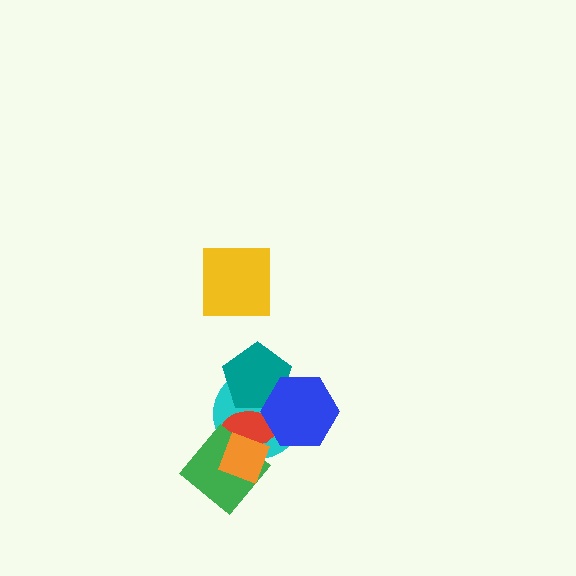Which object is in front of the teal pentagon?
The blue hexagon is in front of the teal pentagon.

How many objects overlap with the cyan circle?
5 objects overlap with the cyan circle.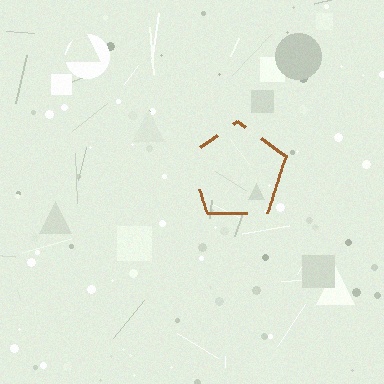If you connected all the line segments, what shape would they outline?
They would outline a pentagon.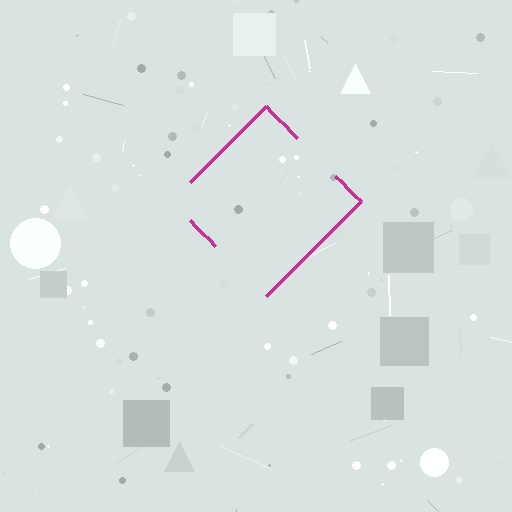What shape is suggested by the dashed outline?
The dashed outline suggests a diamond.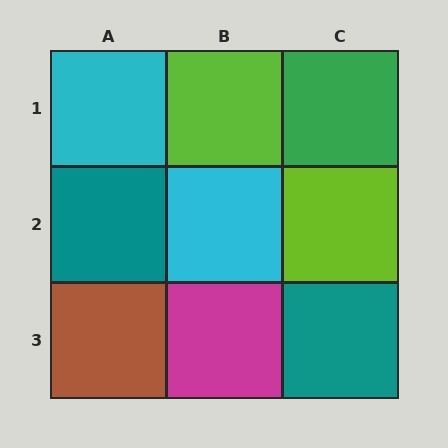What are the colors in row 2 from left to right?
Teal, cyan, lime.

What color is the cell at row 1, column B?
Lime.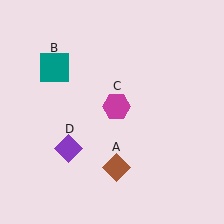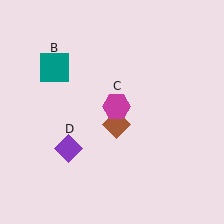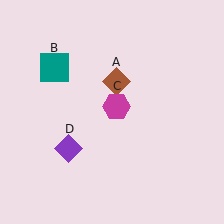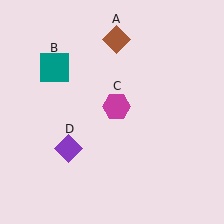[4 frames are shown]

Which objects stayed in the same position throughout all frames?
Teal square (object B) and magenta hexagon (object C) and purple diamond (object D) remained stationary.